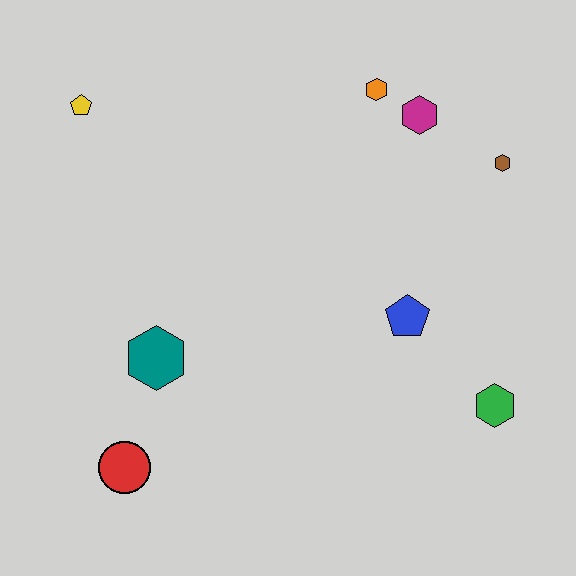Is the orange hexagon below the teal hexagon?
No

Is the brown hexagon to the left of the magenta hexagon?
No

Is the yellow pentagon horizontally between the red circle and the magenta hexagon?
No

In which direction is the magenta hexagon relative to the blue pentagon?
The magenta hexagon is above the blue pentagon.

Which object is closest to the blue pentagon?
The green hexagon is closest to the blue pentagon.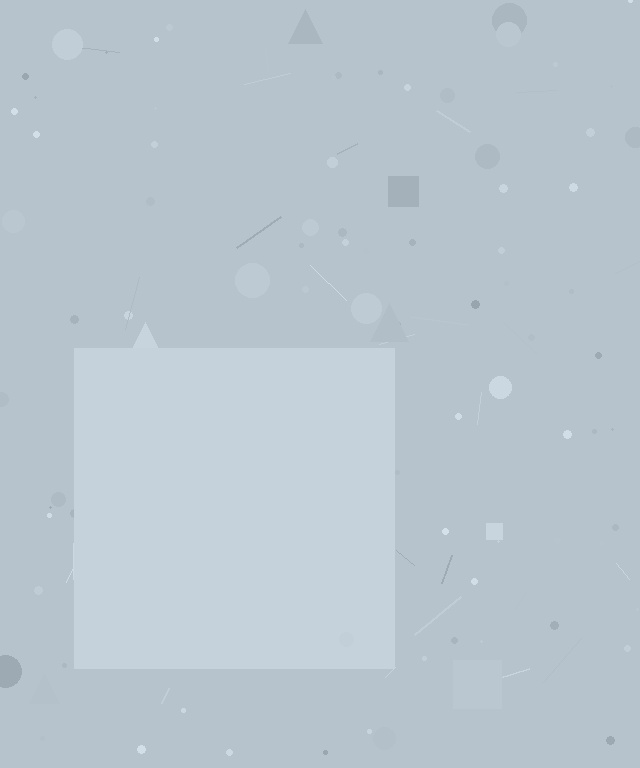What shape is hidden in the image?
A square is hidden in the image.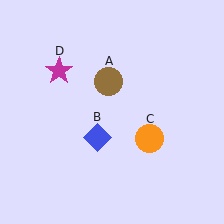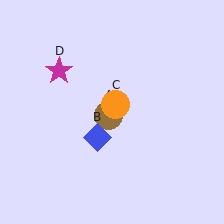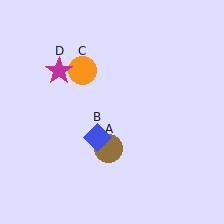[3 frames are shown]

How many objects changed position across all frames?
2 objects changed position: brown circle (object A), orange circle (object C).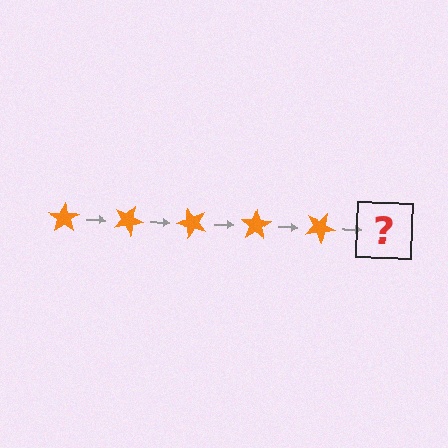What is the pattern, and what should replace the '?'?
The pattern is that the star rotates 25 degrees each step. The '?' should be an orange star rotated 125 degrees.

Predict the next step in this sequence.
The next step is an orange star rotated 125 degrees.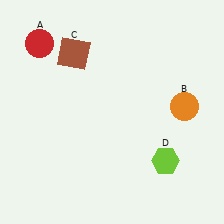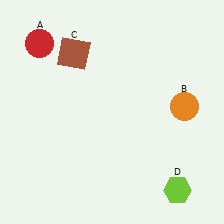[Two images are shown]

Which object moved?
The lime hexagon (D) moved down.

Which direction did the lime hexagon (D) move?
The lime hexagon (D) moved down.